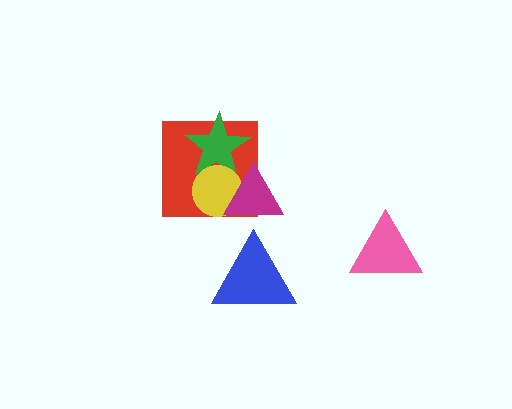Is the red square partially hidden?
Yes, it is partially covered by another shape.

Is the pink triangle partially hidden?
No, no other shape covers it.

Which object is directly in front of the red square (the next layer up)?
The green star is directly in front of the red square.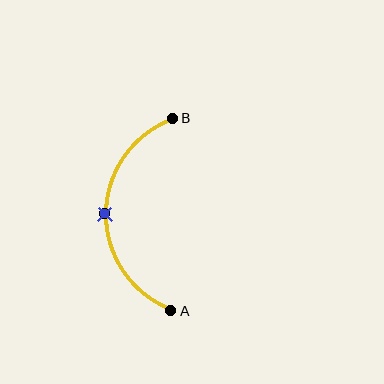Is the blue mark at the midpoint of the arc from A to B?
Yes. The blue mark lies on the arc at equal arc-length from both A and B — it is the arc midpoint.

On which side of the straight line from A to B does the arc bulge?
The arc bulges to the left of the straight line connecting A and B.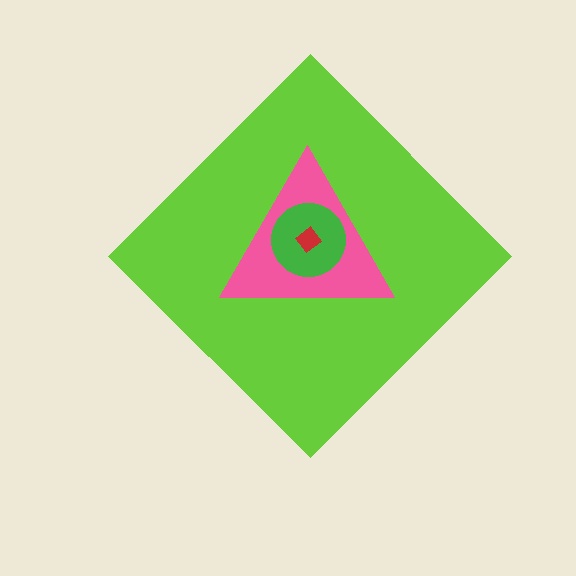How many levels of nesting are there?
4.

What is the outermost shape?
The lime diamond.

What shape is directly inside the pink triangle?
The green circle.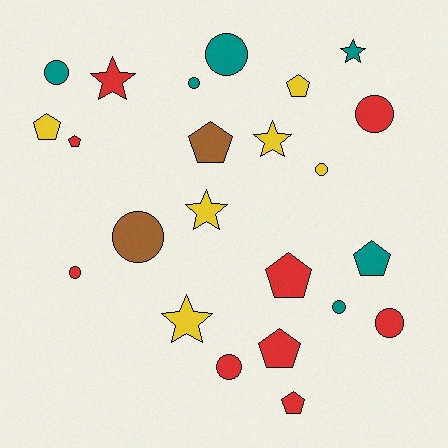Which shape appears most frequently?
Circle, with 10 objects.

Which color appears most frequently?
Red, with 9 objects.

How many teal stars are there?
There is 1 teal star.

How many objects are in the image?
There are 23 objects.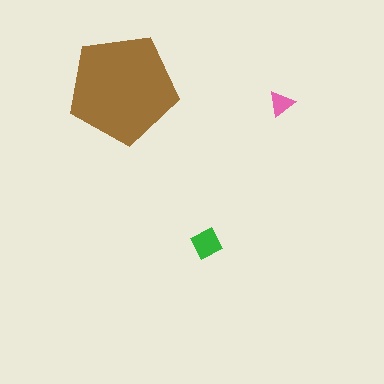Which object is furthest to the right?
The pink triangle is rightmost.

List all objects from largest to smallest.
The brown pentagon, the green diamond, the pink triangle.